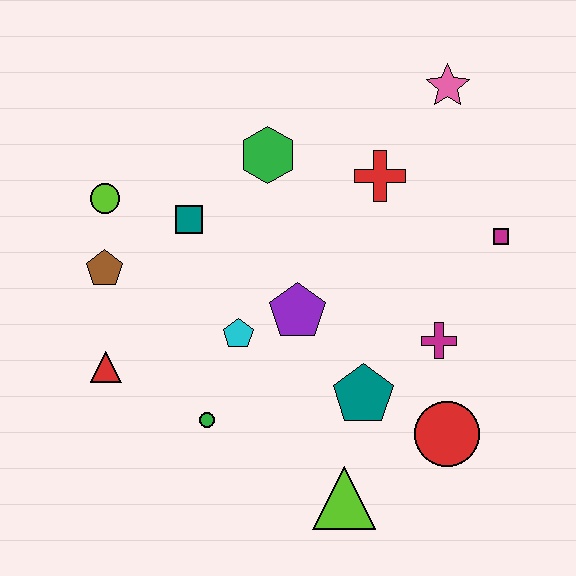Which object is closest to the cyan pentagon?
The purple pentagon is closest to the cyan pentagon.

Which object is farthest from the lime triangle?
The pink star is farthest from the lime triangle.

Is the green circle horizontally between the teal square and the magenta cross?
Yes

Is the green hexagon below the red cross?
No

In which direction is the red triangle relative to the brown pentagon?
The red triangle is below the brown pentagon.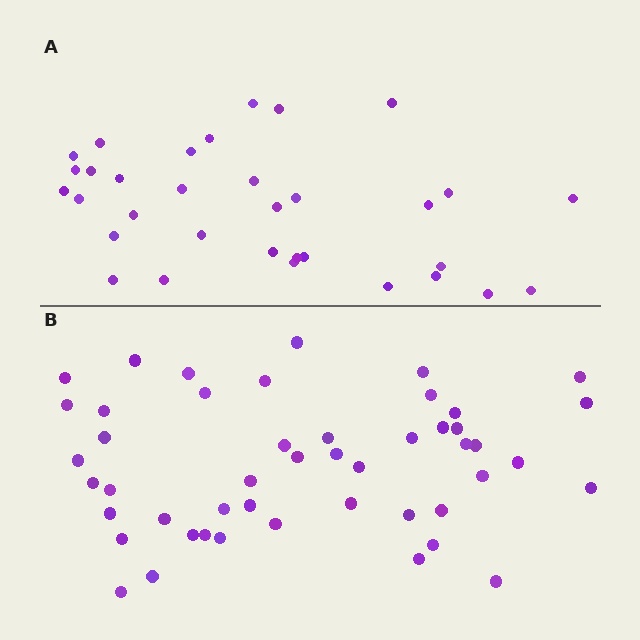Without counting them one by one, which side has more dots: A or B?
Region B (the bottom region) has more dots.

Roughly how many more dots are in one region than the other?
Region B has approximately 15 more dots than region A.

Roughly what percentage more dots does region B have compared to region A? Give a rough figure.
About 45% more.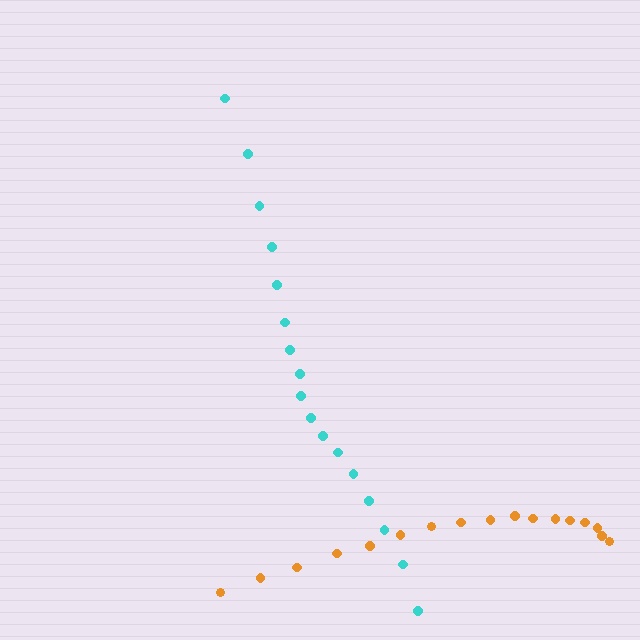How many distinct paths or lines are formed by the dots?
There are 2 distinct paths.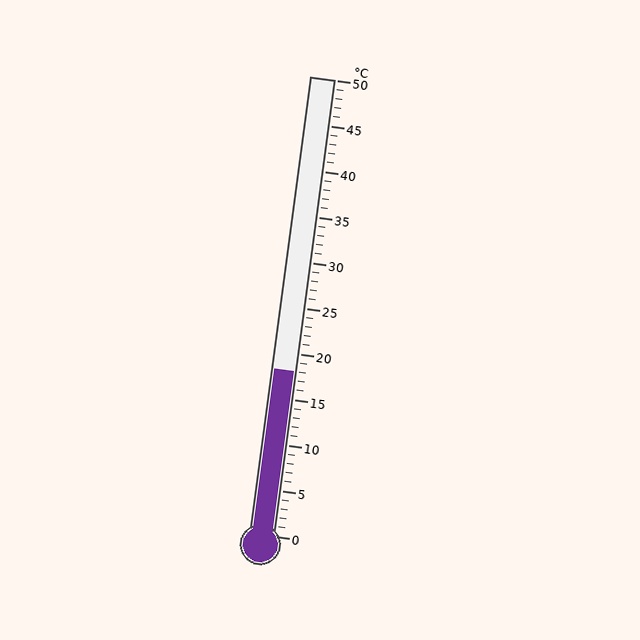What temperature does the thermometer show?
The thermometer shows approximately 18°C.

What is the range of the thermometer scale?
The thermometer scale ranges from 0°C to 50°C.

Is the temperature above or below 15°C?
The temperature is above 15°C.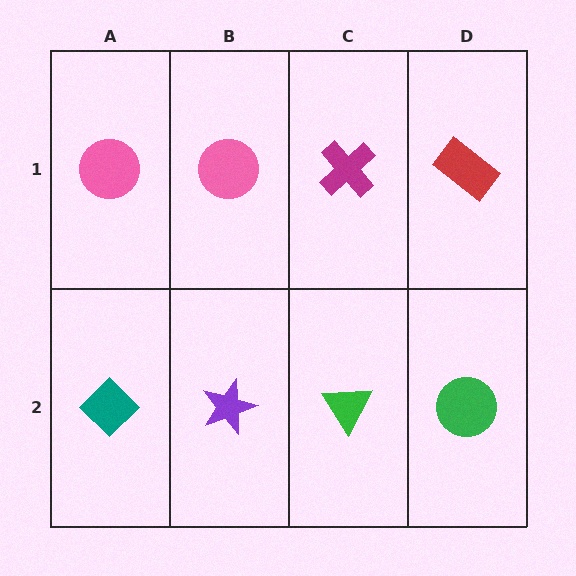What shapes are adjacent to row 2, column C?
A magenta cross (row 1, column C), a purple star (row 2, column B), a green circle (row 2, column D).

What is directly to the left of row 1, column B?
A pink circle.